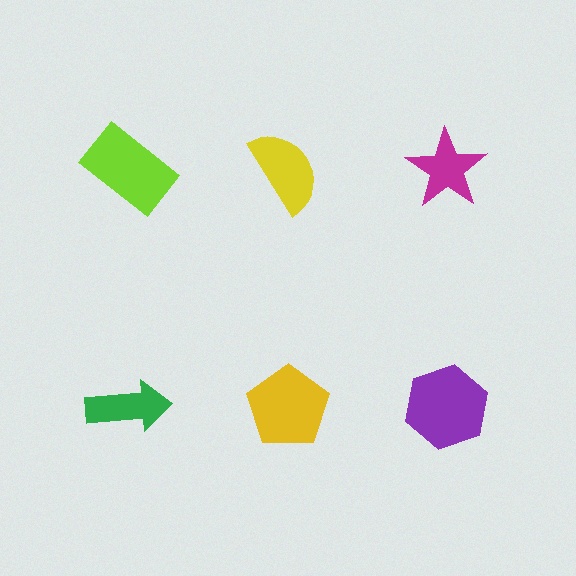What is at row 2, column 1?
A green arrow.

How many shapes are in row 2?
3 shapes.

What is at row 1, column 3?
A magenta star.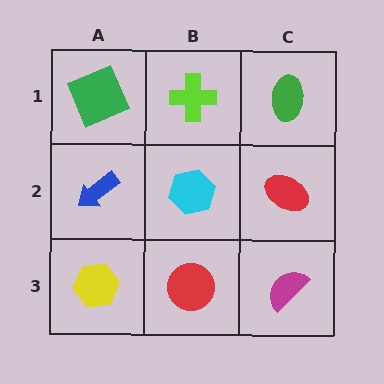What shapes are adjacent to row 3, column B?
A cyan hexagon (row 2, column B), a yellow hexagon (row 3, column A), a magenta semicircle (row 3, column C).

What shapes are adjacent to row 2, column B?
A lime cross (row 1, column B), a red circle (row 3, column B), a blue arrow (row 2, column A), a red ellipse (row 2, column C).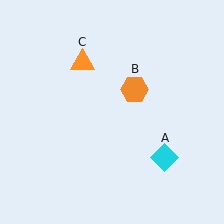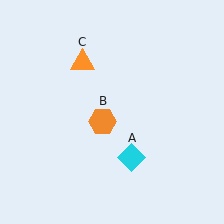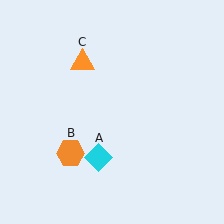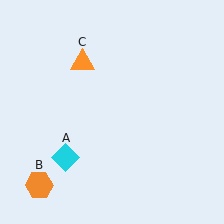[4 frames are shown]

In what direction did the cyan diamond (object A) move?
The cyan diamond (object A) moved left.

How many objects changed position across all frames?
2 objects changed position: cyan diamond (object A), orange hexagon (object B).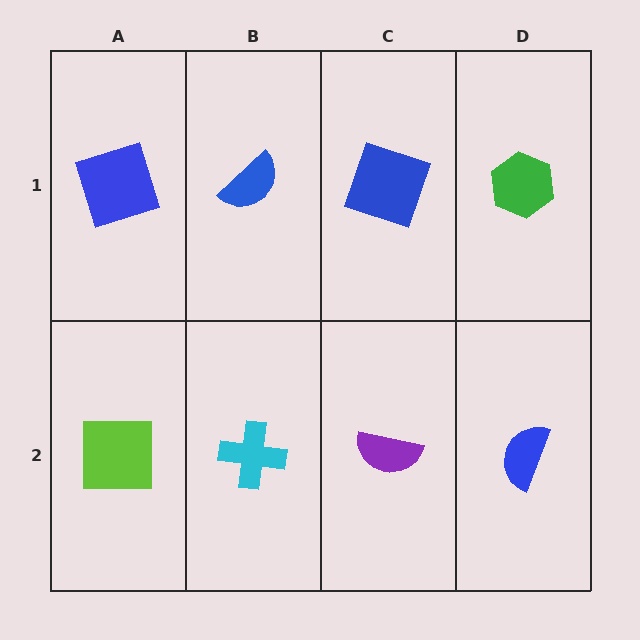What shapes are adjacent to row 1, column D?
A blue semicircle (row 2, column D), a blue square (row 1, column C).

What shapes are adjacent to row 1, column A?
A lime square (row 2, column A), a blue semicircle (row 1, column B).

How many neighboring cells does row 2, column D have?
2.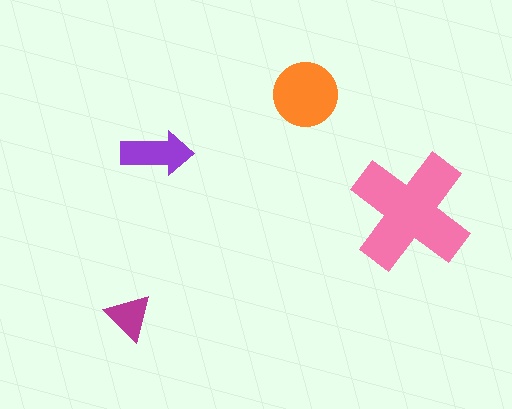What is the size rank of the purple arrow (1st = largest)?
3rd.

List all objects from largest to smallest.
The pink cross, the orange circle, the purple arrow, the magenta triangle.